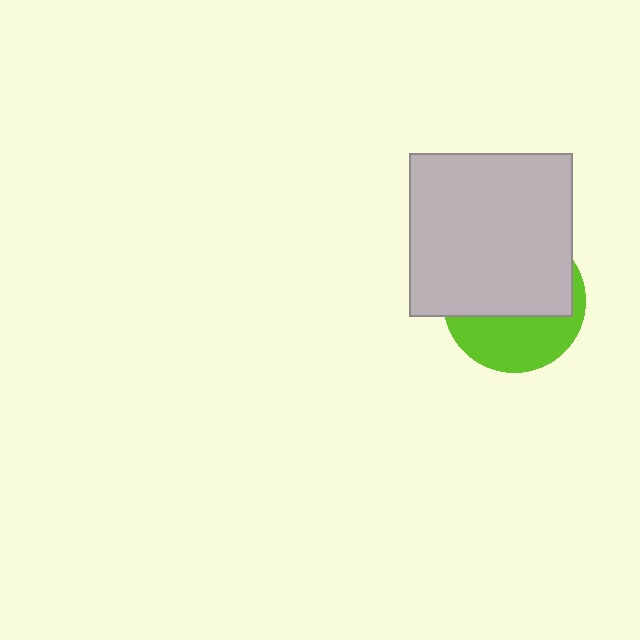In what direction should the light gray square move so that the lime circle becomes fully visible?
The light gray square should move up. That is the shortest direction to clear the overlap and leave the lime circle fully visible.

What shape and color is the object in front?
The object in front is a light gray square.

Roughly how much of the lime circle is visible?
A small part of it is visible (roughly 39%).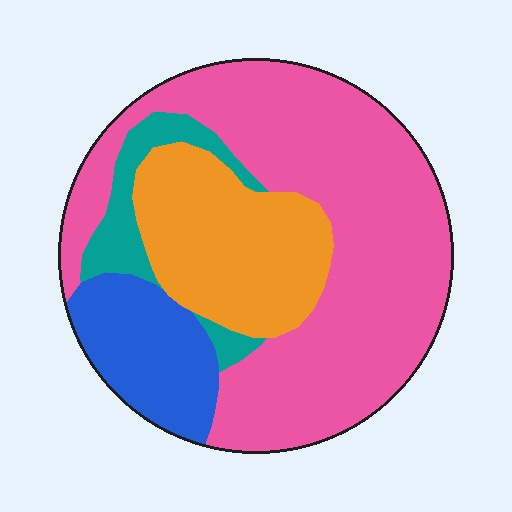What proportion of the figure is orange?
Orange covers 22% of the figure.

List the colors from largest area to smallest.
From largest to smallest: pink, orange, blue, teal.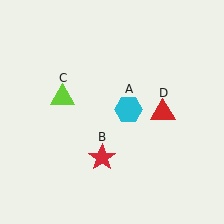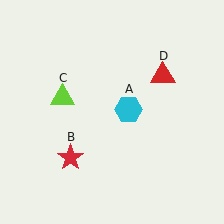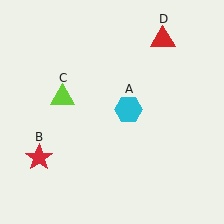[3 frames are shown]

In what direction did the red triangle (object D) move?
The red triangle (object D) moved up.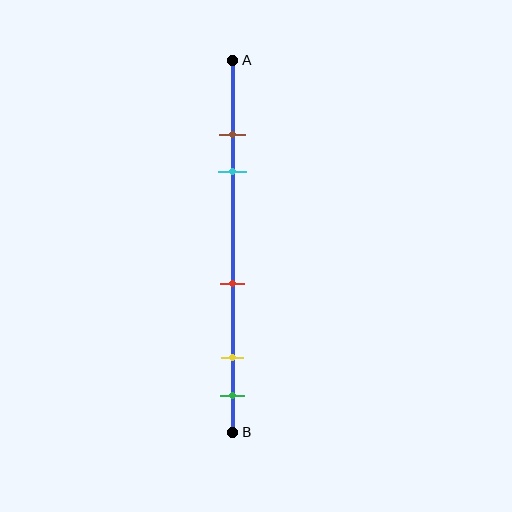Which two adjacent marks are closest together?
The brown and cyan marks are the closest adjacent pair.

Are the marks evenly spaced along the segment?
No, the marks are not evenly spaced.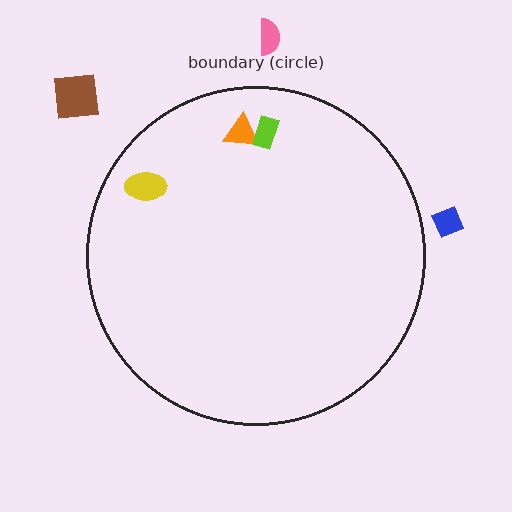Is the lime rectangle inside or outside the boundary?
Inside.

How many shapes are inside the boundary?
3 inside, 3 outside.